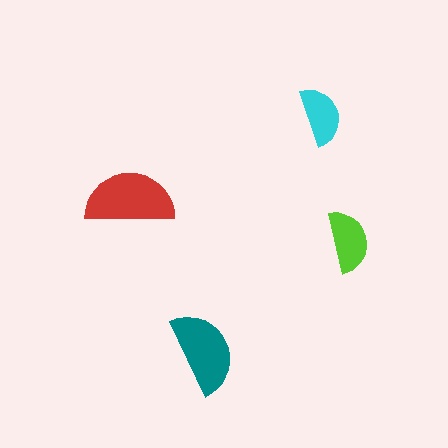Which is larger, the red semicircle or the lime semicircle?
The red one.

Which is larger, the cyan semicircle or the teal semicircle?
The teal one.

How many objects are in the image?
There are 4 objects in the image.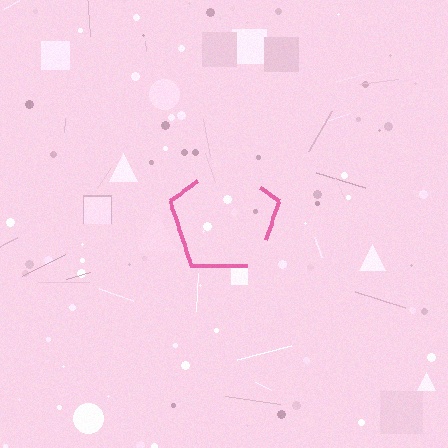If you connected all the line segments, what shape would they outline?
They would outline a pentagon.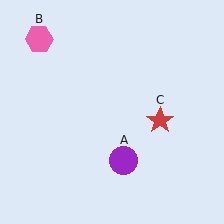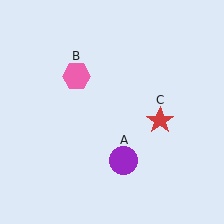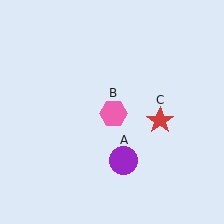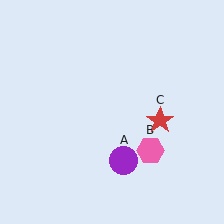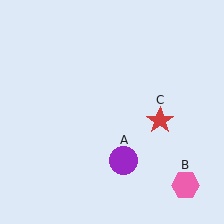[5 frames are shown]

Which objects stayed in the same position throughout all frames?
Purple circle (object A) and red star (object C) remained stationary.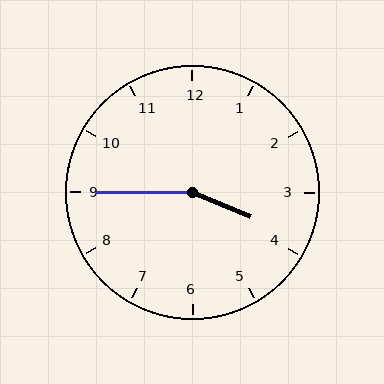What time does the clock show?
3:45.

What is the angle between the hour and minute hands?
Approximately 158 degrees.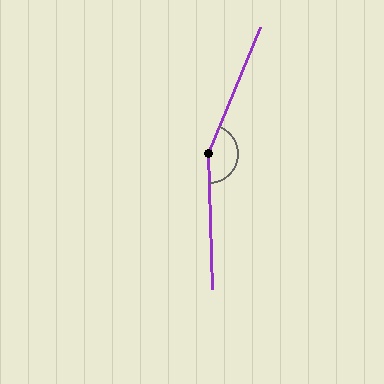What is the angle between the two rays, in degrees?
Approximately 156 degrees.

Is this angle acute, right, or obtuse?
It is obtuse.